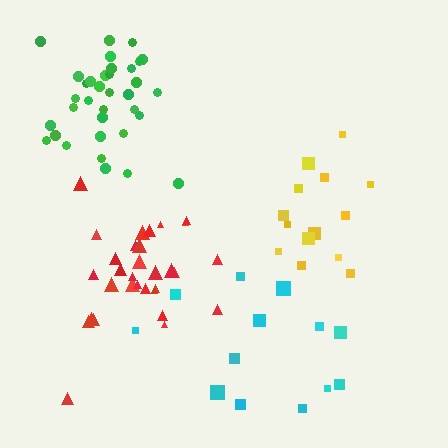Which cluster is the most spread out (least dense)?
Cyan.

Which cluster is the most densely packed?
Green.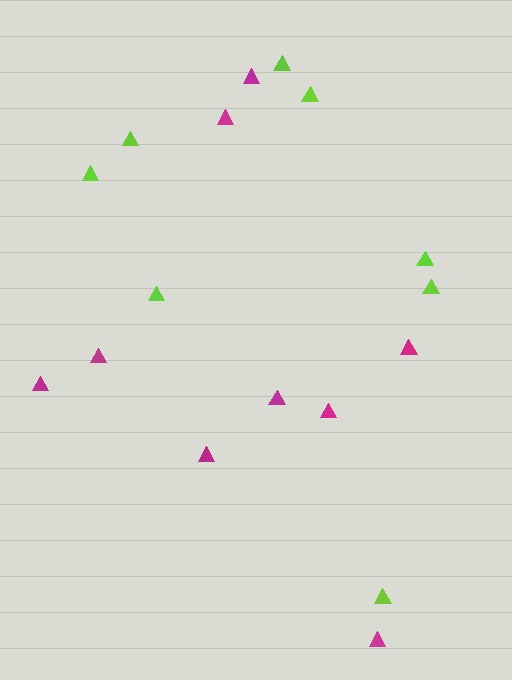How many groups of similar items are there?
There are 2 groups: one group of lime triangles (8) and one group of magenta triangles (9).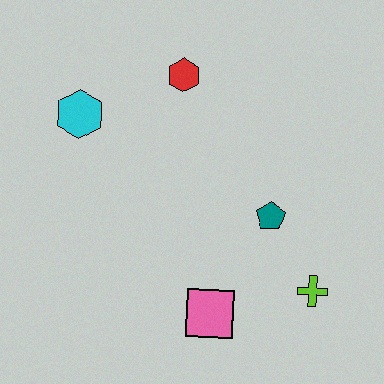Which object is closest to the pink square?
The lime cross is closest to the pink square.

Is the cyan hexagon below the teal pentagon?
No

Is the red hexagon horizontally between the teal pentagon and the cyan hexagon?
Yes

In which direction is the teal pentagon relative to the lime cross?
The teal pentagon is above the lime cross.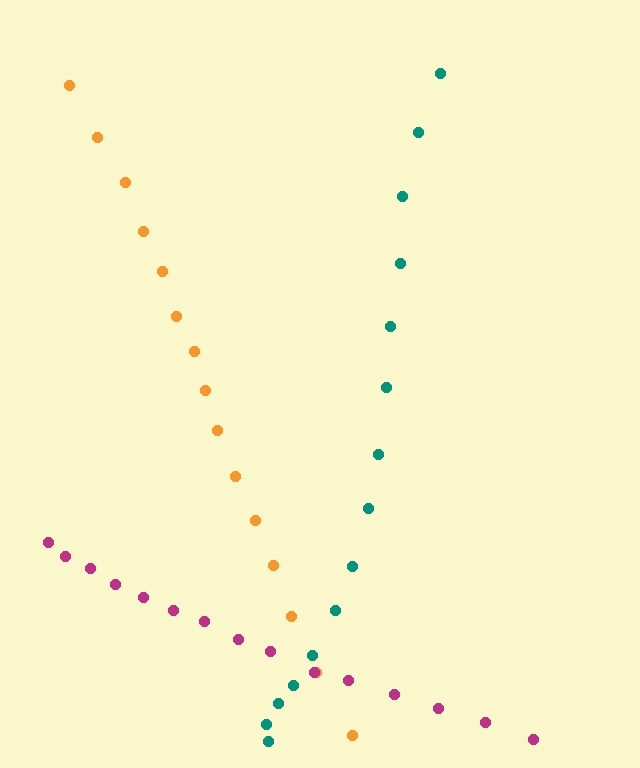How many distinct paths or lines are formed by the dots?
There are 3 distinct paths.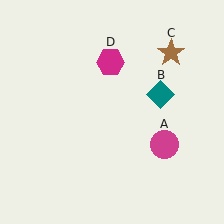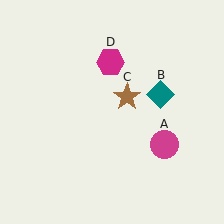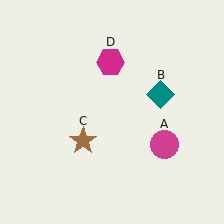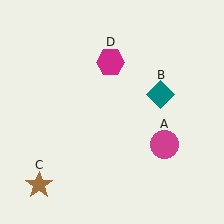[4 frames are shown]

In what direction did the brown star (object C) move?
The brown star (object C) moved down and to the left.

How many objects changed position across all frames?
1 object changed position: brown star (object C).